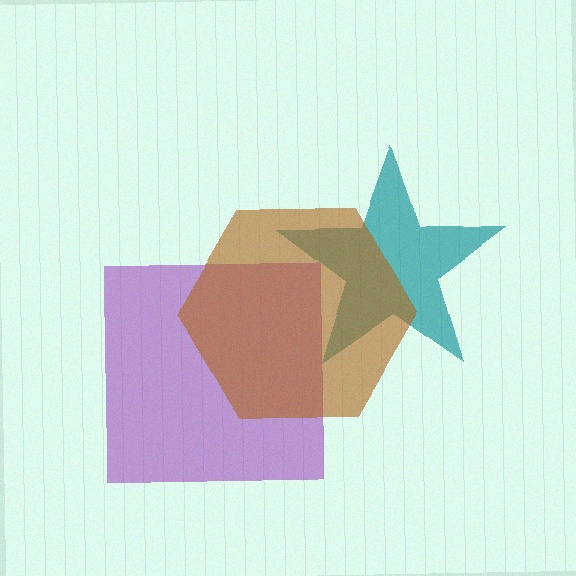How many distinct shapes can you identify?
There are 3 distinct shapes: a purple square, a teal star, a brown hexagon.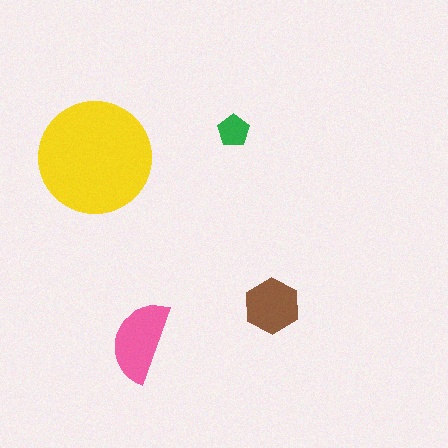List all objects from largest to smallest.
The yellow circle, the pink semicircle, the brown hexagon, the green pentagon.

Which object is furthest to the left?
The yellow circle is leftmost.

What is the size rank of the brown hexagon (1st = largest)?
3rd.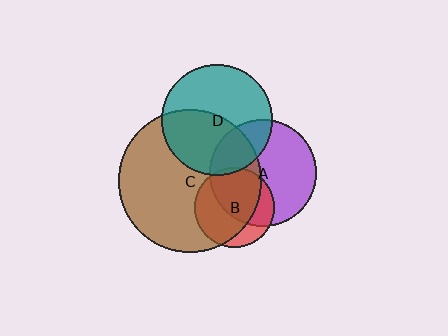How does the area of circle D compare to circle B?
Approximately 1.9 times.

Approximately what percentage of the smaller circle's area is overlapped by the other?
Approximately 40%.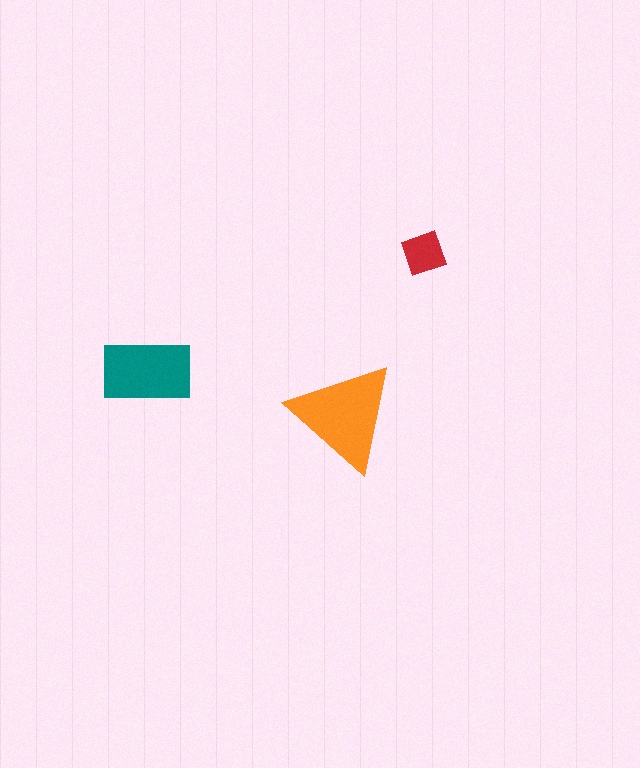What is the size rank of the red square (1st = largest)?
3rd.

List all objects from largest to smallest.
The orange triangle, the teal rectangle, the red square.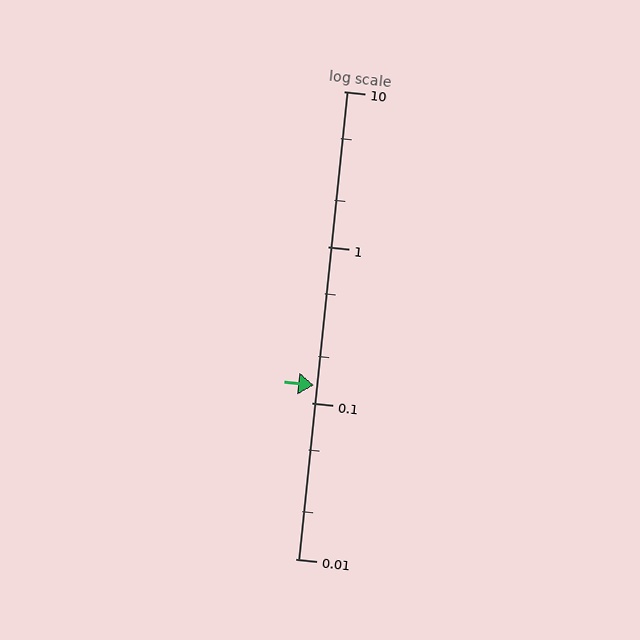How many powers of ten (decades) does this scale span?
The scale spans 3 decades, from 0.01 to 10.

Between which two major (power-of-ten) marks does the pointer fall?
The pointer is between 0.1 and 1.